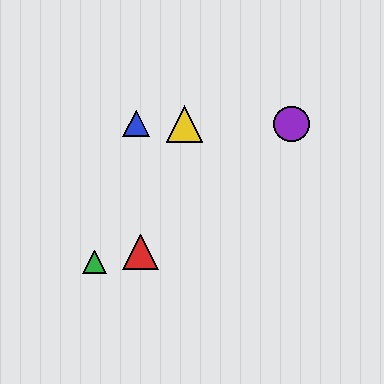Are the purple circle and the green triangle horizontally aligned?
No, the purple circle is at y≈124 and the green triangle is at y≈262.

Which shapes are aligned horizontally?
The blue triangle, the yellow triangle, the purple circle are aligned horizontally.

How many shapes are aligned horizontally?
3 shapes (the blue triangle, the yellow triangle, the purple circle) are aligned horizontally.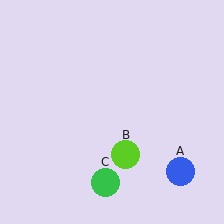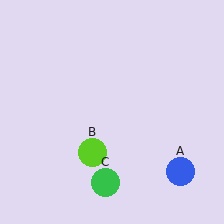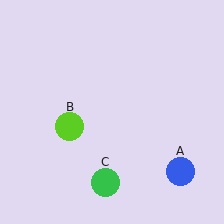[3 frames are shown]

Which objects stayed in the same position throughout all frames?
Blue circle (object A) and green circle (object C) remained stationary.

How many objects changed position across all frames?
1 object changed position: lime circle (object B).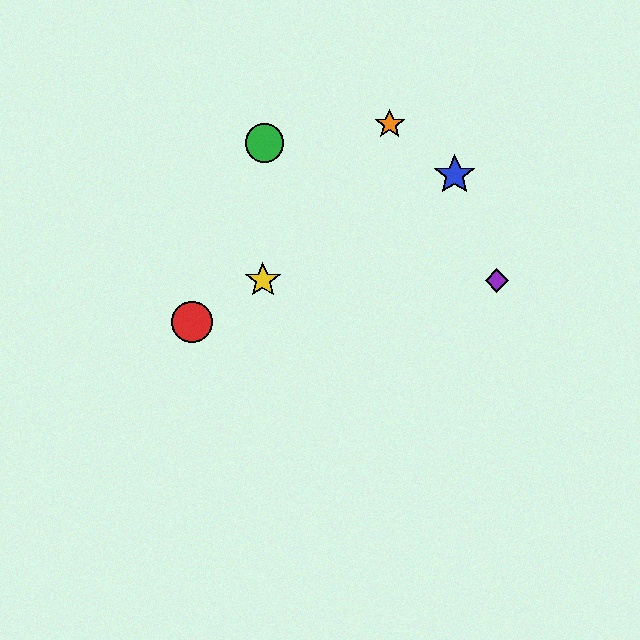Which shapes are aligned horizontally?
The yellow star, the purple diamond are aligned horizontally.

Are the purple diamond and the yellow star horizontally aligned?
Yes, both are at y≈280.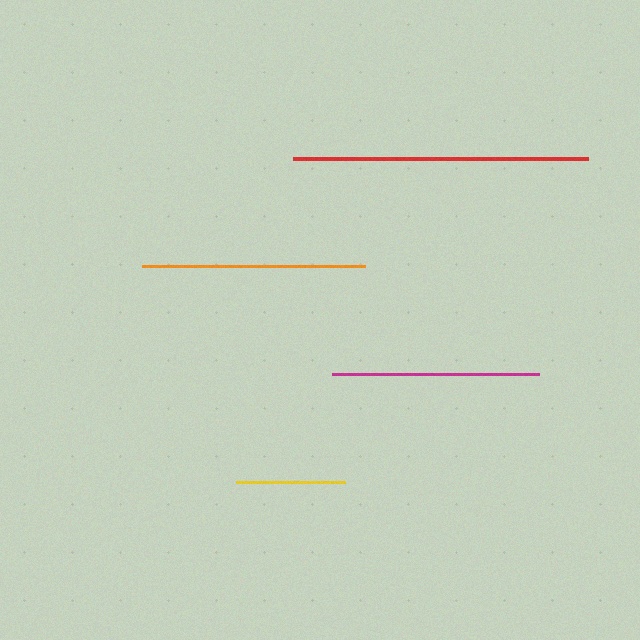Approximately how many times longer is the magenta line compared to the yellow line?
The magenta line is approximately 1.9 times the length of the yellow line.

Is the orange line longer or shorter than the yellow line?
The orange line is longer than the yellow line.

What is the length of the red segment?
The red segment is approximately 295 pixels long.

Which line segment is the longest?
The red line is the longest at approximately 295 pixels.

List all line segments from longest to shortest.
From longest to shortest: red, orange, magenta, yellow.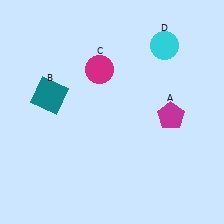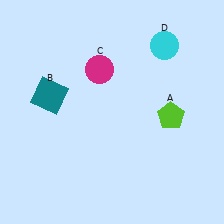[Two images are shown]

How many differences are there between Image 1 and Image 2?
There is 1 difference between the two images.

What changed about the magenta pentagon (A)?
In Image 1, A is magenta. In Image 2, it changed to lime.